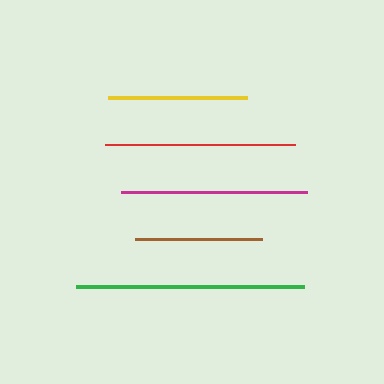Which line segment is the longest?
The green line is the longest at approximately 229 pixels.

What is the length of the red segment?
The red segment is approximately 190 pixels long.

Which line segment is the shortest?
The brown line is the shortest at approximately 127 pixels.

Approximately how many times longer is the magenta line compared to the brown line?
The magenta line is approximately 1.5 times the length of the brown line.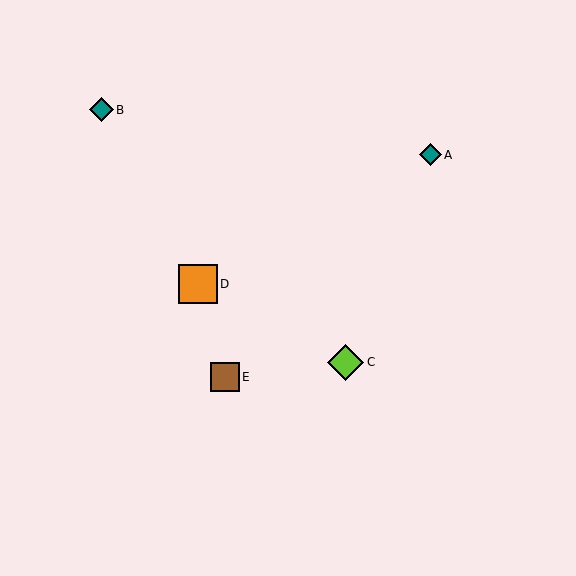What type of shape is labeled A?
Shape A is a teal diamond.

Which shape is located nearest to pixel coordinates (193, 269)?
The orange square (labeled D) at (198, 284) is nearest to that location.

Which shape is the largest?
The orange square (labeled D) is the largest.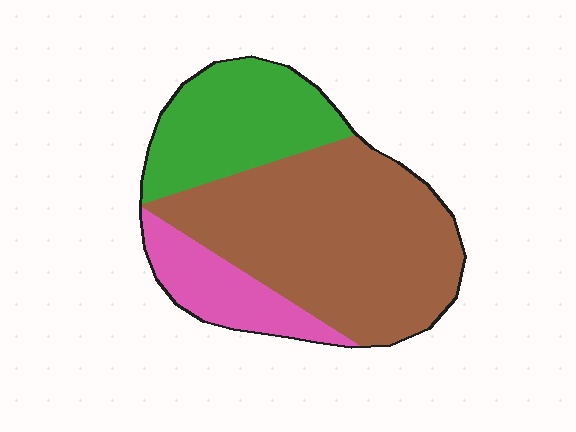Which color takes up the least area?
Pink, at roughly 15%.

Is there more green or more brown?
Brown.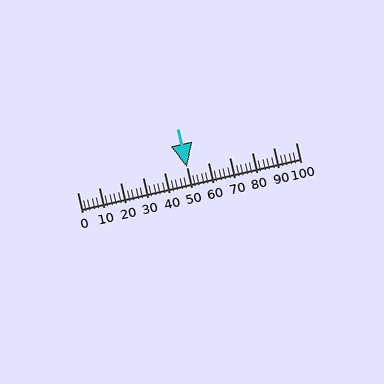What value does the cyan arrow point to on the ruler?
The cyan arrow points to approximately 50.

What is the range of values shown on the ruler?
The ruler shows values from 0 to 100.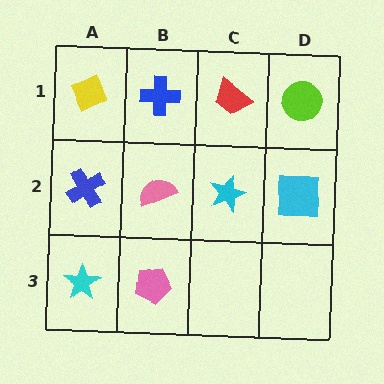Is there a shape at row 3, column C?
No, that cell is empty.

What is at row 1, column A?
A yellow diamond.